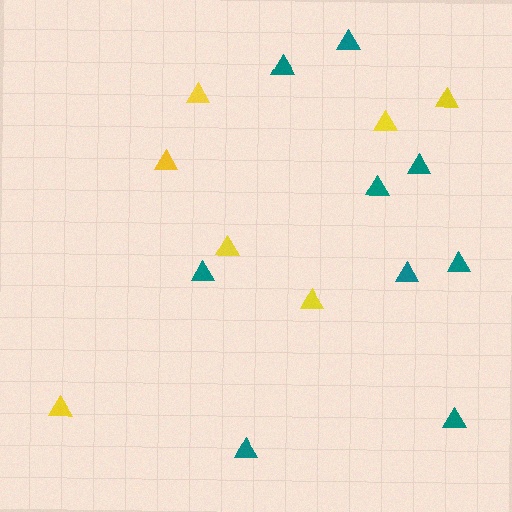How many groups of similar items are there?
There are 2 groups: one group of teal triangles (9) and one group of yellow triangles (7).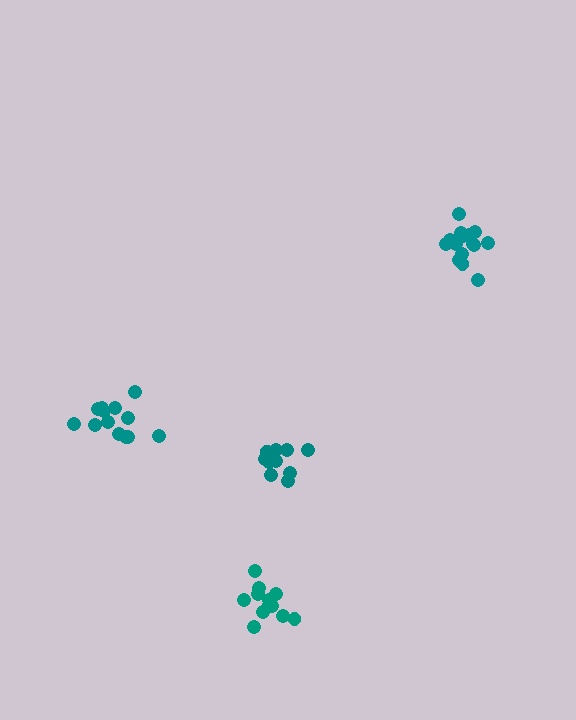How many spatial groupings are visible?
There are 4 spatial groupings.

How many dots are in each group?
Group 1: 11 dots, Group 2: 15 dots, Group 3: 12 dots, Group 4: 13 dots (51 total).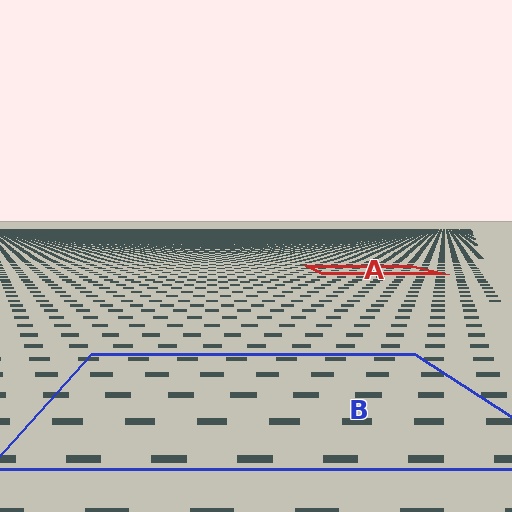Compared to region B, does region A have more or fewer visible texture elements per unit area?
Region A has more texture elements per unit area — they are packed more densely because it is farther away.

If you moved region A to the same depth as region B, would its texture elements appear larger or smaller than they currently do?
They would appear larger. At a closer depth, the same texture elements are projected at a bigger on-screen size.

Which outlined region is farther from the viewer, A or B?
Region A is farther from the viewer — the texture elements inside it appear smaller and more densely packed.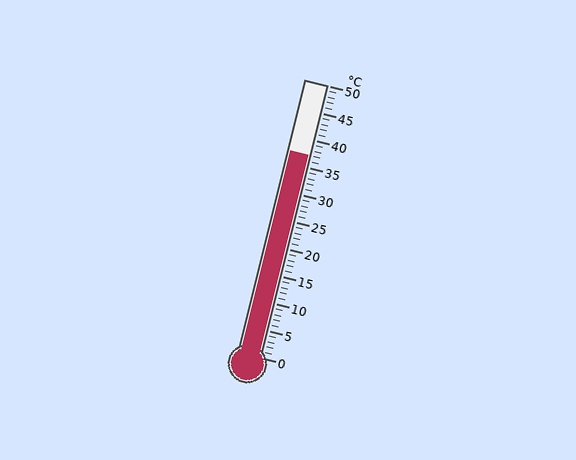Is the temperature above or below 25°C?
The temperature is above 25°C.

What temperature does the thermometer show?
The thermometer shows approximately 37°C.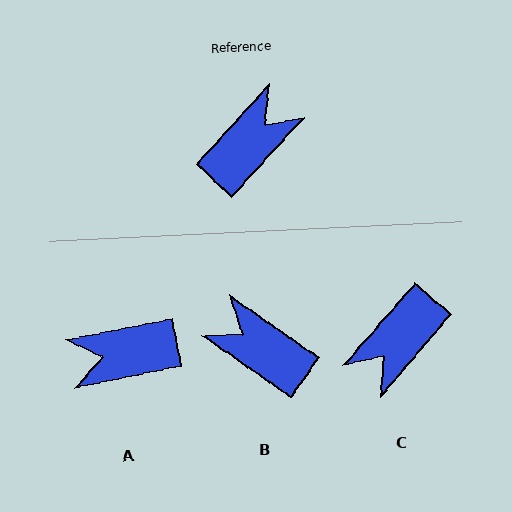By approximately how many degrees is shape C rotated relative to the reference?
Approximately 178 degrees clockwise.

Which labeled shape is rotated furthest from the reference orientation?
C, about 178 degrees away.